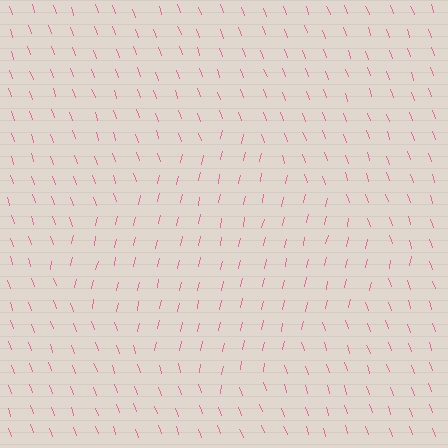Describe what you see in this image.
The image is filled with small pink line segments. A diamond region in the image has lines oriented differently from the surrounding lines, creating a visible texture boundary.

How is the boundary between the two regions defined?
The boundary is defined purely by a change in line orientation (approximately 32 degrees difference). All lines are the same color and thickness.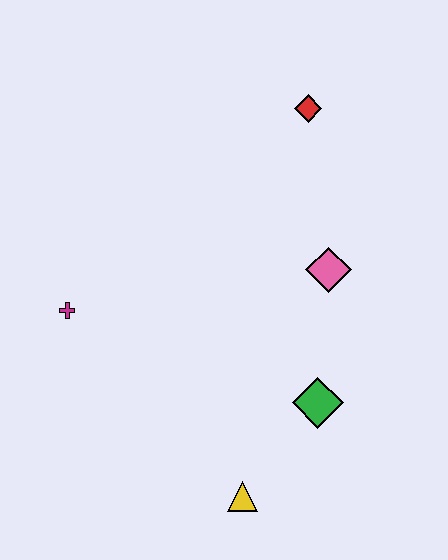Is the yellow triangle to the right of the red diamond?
No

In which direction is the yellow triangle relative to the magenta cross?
The yellow triangle is below the magenta cross.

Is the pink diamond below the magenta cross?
No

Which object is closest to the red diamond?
The pink diamond is closest to the red diamond.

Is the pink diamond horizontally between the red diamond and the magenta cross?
No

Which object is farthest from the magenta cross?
The red diamond is farthest from the magenta cross.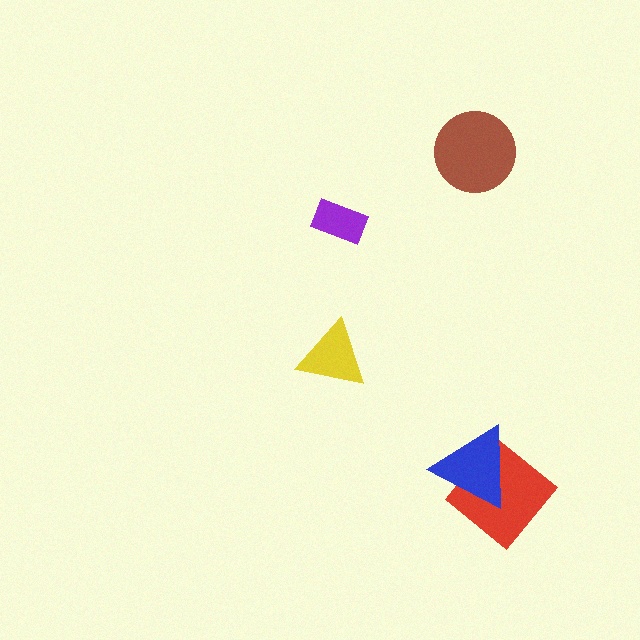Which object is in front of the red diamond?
The blue triangle is in front of the red diamond.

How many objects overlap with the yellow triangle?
0 objects overlap with the yellow triangle.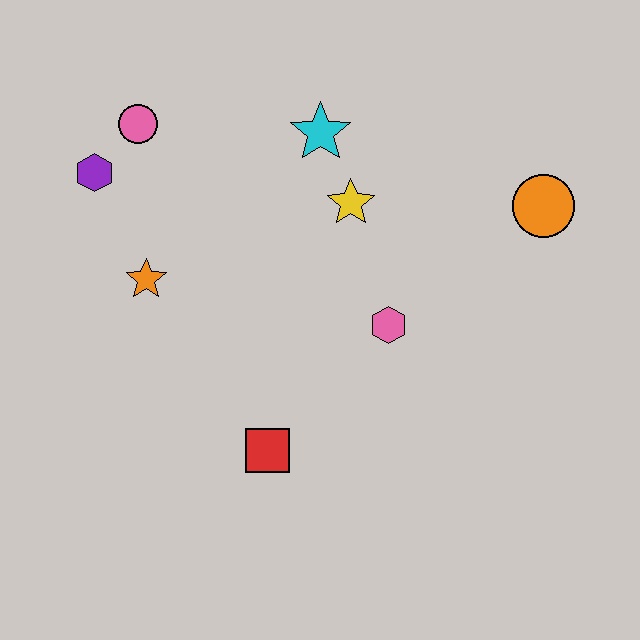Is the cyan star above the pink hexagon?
Yes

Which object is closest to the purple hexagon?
The pink circle is closest to the purple hexagon.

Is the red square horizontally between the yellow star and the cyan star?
No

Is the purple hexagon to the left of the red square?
Yes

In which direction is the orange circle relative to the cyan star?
The orange circle is to the right of the cyan star.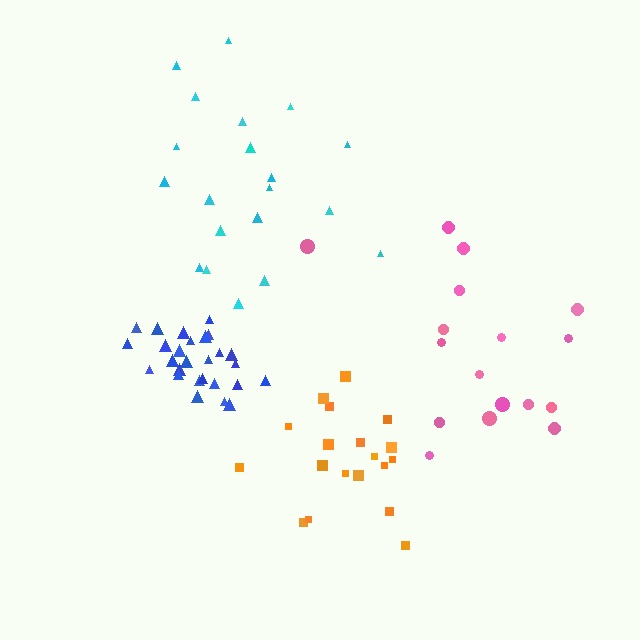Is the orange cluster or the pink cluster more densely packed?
Orange.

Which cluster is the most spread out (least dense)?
Pink.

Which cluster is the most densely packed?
Blue.